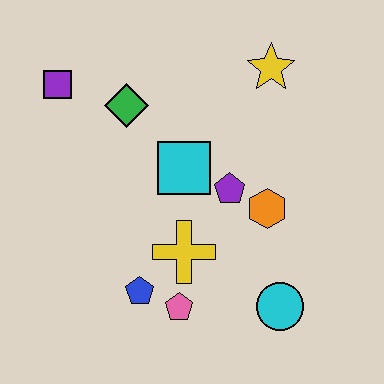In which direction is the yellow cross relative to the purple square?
The yellow cross is below the purple square.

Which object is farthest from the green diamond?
The cyan circle is farthest from the green diamond.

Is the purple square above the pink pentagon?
Yes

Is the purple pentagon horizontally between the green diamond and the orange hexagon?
Yes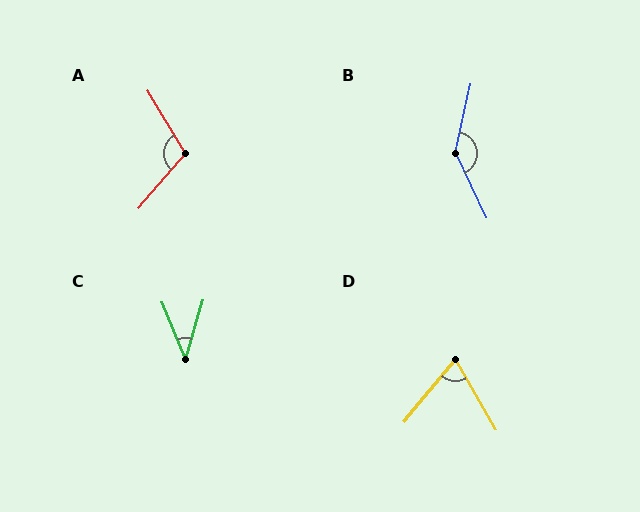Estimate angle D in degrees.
Approximately 69 degrees.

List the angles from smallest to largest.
C (38°), D (69°), A (109°), B (142°).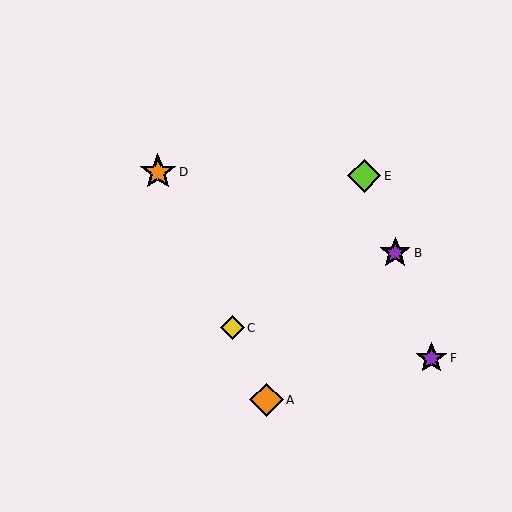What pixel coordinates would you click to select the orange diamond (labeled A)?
Click at (267, 400) to select the orange diamond A.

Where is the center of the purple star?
The center of the purple star is at (431, 358).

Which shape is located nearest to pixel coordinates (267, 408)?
The orange diamond (labeled A) at (267, 400) is nearest to that location.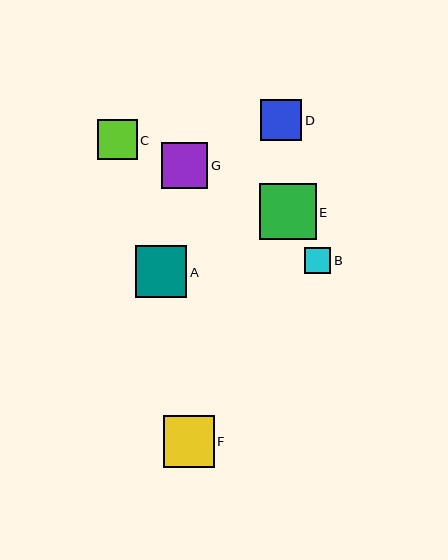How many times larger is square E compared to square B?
Square E is approximately 2.2 times the size of square B.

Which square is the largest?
Square E is the largest with a size of approximately 57 pixels.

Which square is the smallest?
Square B is the smallest with a size of approximately 26 pixels.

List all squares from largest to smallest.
From largest to smallest: E, F, A, G, D, C, B.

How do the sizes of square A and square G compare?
Square A and square G are approximately the same size.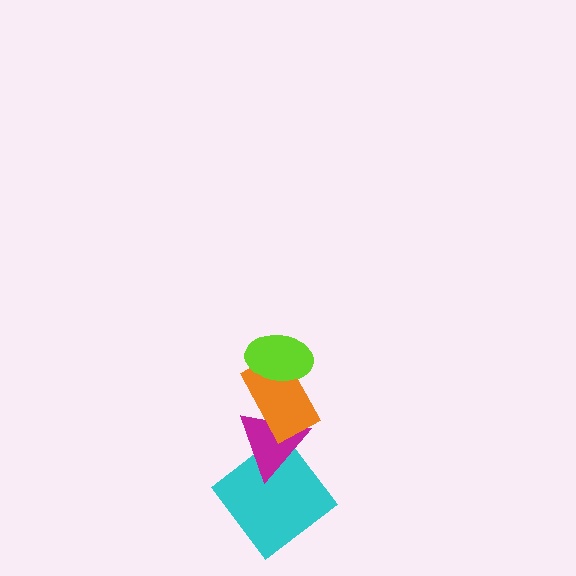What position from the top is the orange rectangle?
The orange rectangle is 2nd from the top.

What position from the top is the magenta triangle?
The magenta triangle is 3rd from the top.